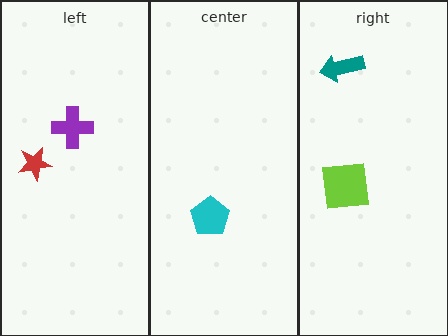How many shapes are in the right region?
2.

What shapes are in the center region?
The cyan pentagon.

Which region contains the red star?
The left region.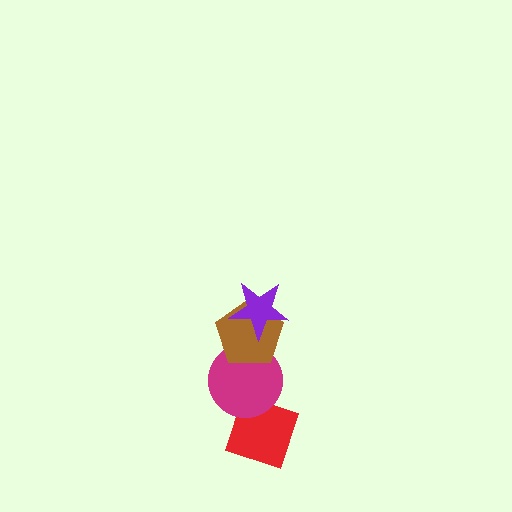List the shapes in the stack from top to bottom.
From top to bottom: the purple star, the brown pentagon, the magenta circle, the red diamond.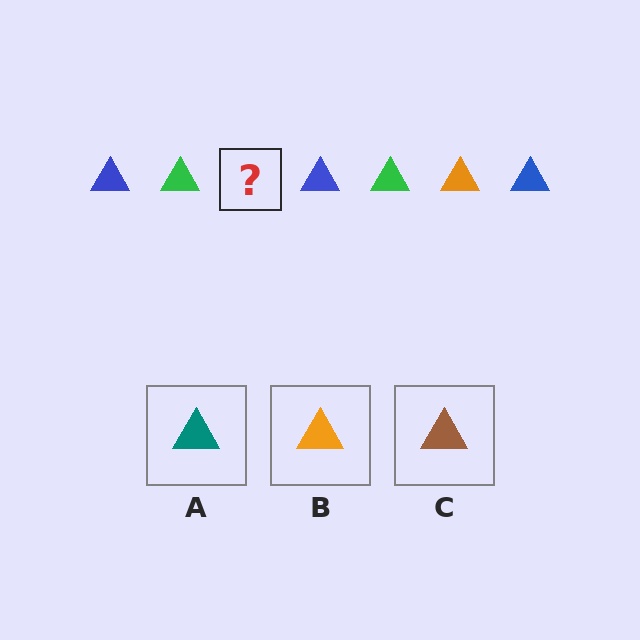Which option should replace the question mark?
Option B.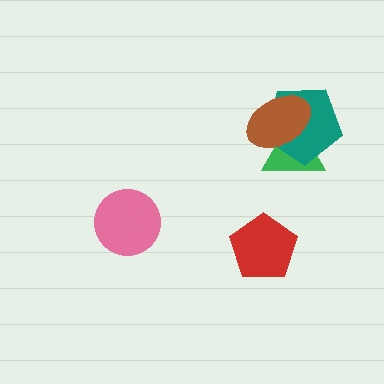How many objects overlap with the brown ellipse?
2 objects overlap with the brown ellipse.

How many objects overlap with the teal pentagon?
2 objects overlap with the teal pentagon.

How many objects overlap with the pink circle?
0 objects overlap with the pink circle.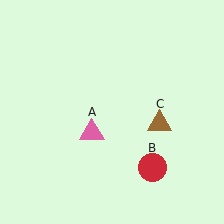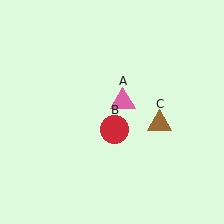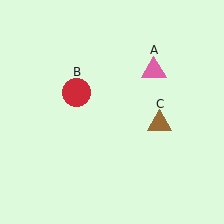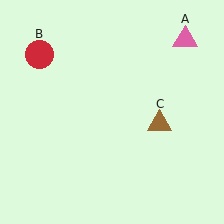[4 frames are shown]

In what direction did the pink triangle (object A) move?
The pink triangle (object A) moved up and to the right.